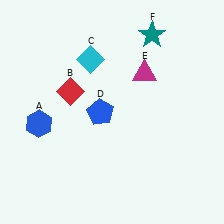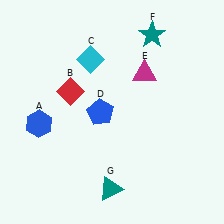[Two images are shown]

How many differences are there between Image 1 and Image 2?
There is 1 difference between the two images.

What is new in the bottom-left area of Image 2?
A teal triangle (G) was added in the bottom-left area of Image 2.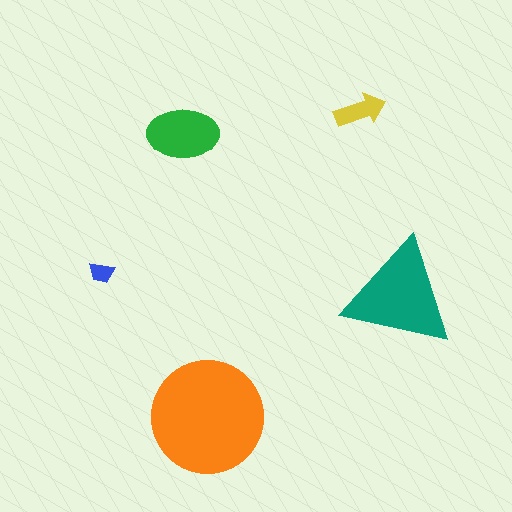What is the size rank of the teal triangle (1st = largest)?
2nd.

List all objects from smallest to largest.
The blue trapezoid, the yellow arrow, the green ellipse, the teal triangle, the orange circle.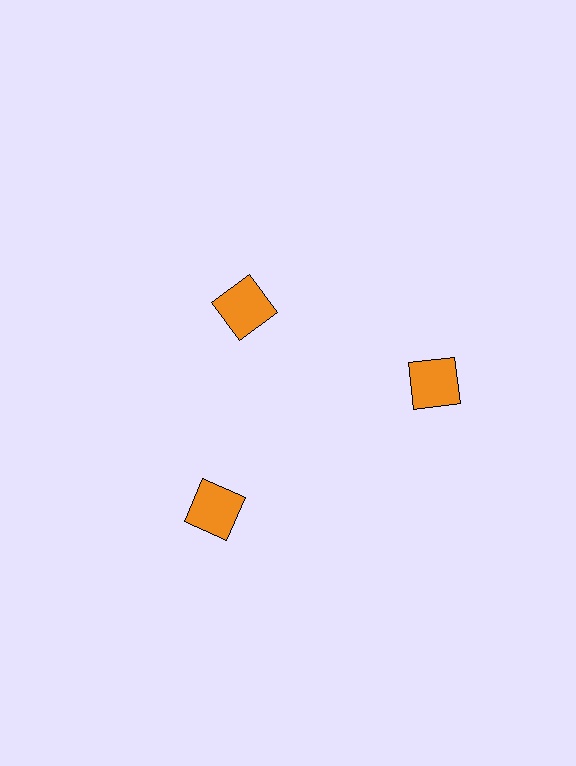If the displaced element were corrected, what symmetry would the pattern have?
It would have 3-fold rotational symmetry — the pattern would map onto itself every 120 degrees.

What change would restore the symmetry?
The symmetry would be restored by moving it outward, back onto the ring so that all 3 squares sit at equal angles and equal distance from the center.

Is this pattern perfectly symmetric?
No. The 3 orange squares are arranged in a ring, but one element near the 11 o'clock position is pulled inward toward the center, breaking the 3-fold rotational symmetry.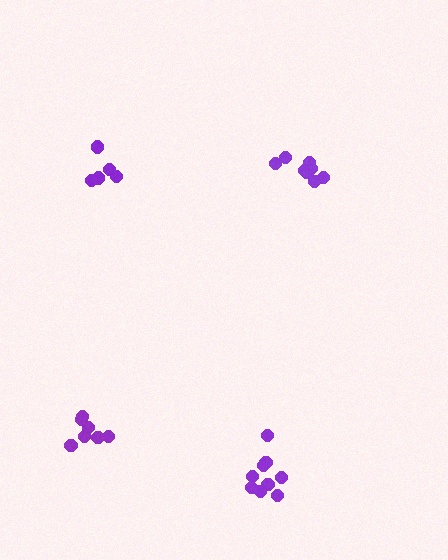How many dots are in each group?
Group 1: 7 dots, Group 2: 5 dots, Group 3: 9 dots, Group 4: 8 dots (29 total).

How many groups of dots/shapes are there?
There are 4 groups.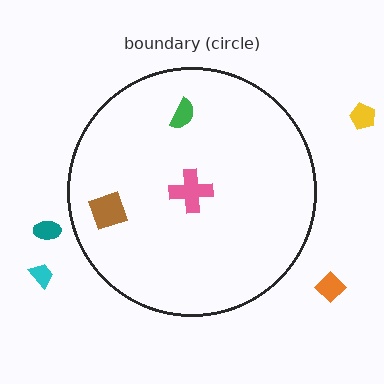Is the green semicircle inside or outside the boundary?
Inside.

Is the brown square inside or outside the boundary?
Inside.